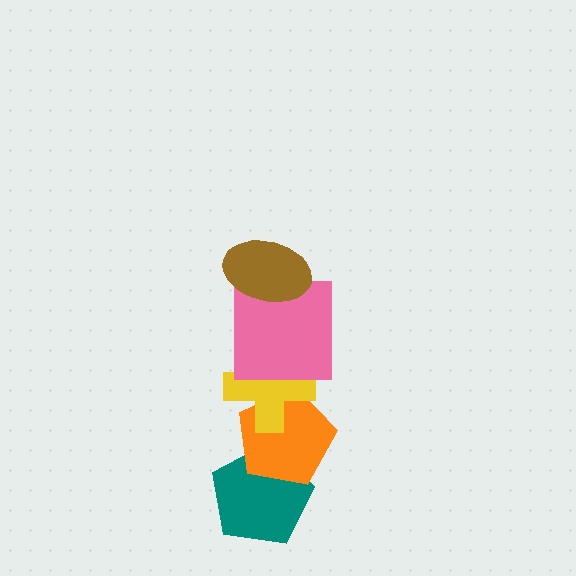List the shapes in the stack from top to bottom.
From top to bottom: the brown ellipse, the pink square, the yellow cross, the orange pentagon, the teal pentagon.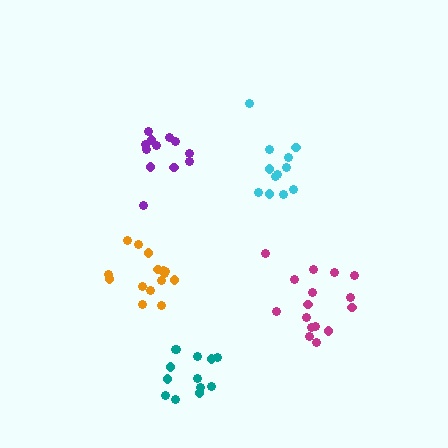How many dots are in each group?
Group 1: 12 dots, Group 2: 13 dots, Group 3: 15 dots, Group 4: 12 dots, Group 5: 16 dots (68 total).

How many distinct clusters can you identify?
There are 5 distinct clusters.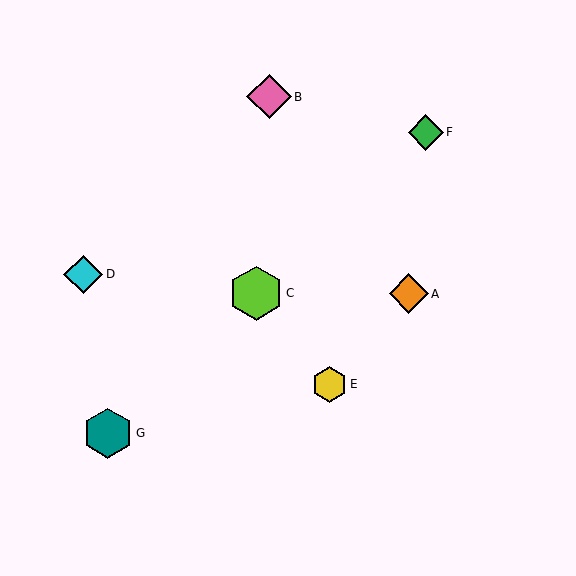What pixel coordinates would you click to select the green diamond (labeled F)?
Click at (426, 132) to select the green diamond F.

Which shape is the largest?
The lime hexagon (labeled C) is the largest.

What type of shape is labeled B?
Shape B is a pink diamond.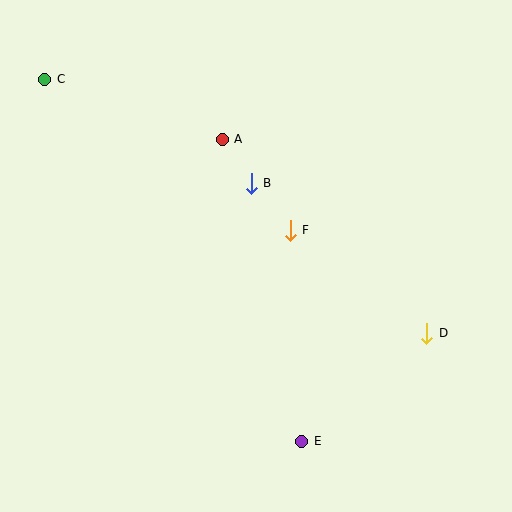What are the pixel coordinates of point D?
Point D is at (427, 333).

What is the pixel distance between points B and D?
The distance between B and D is 231 pixels.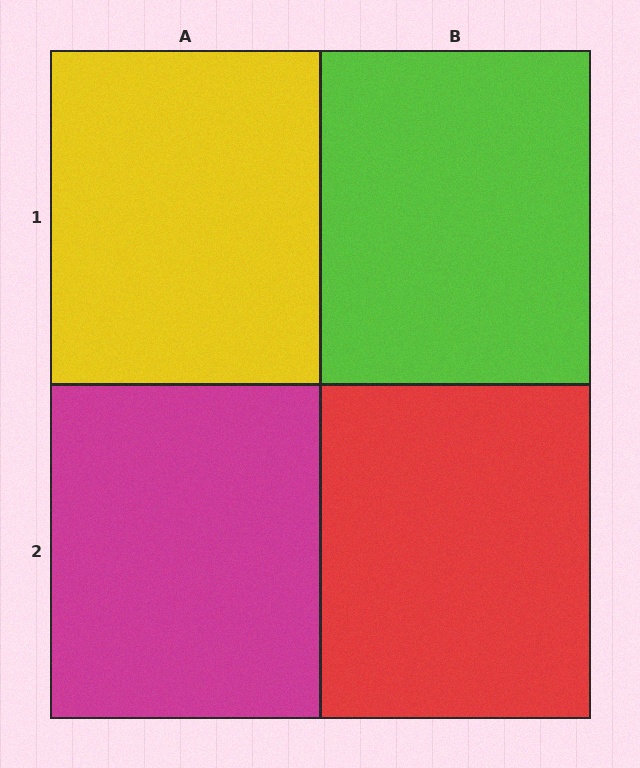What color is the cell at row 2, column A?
Magenta.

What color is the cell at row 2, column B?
Red.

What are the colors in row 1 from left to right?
Yellow, lime.